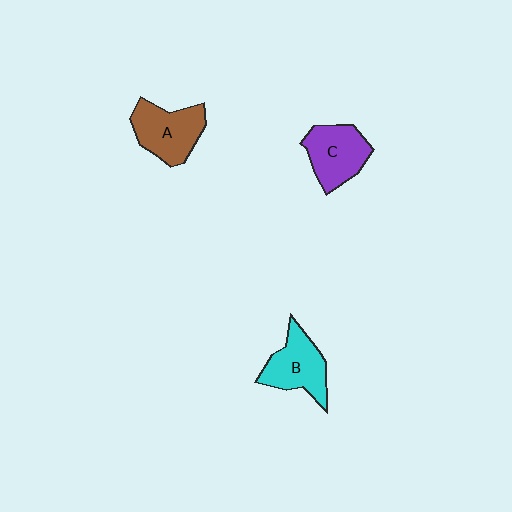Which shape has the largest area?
Shape A (brown).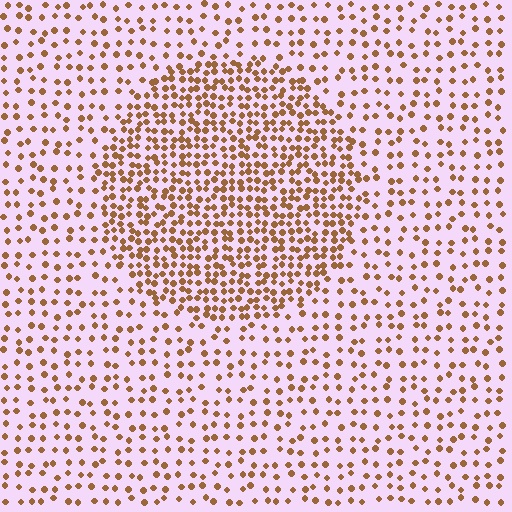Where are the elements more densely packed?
The elements are more densely packed inside the circle boundary.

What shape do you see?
I see a circle.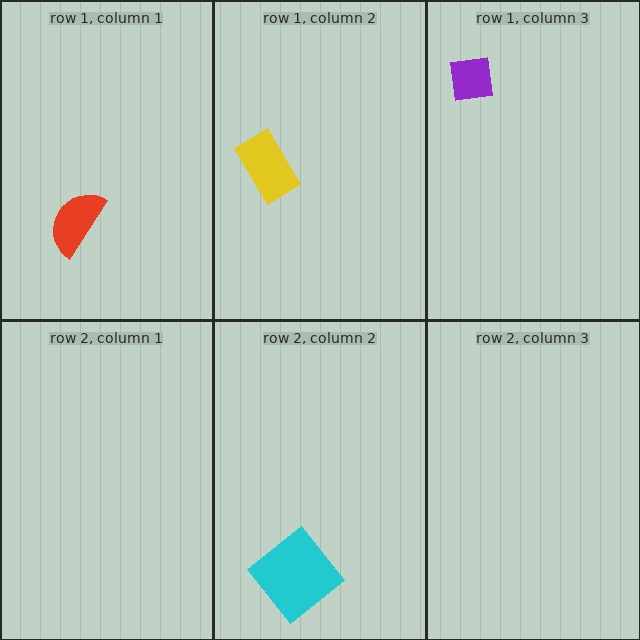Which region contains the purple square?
The row 1, column 3 region.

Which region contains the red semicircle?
The row 1, column 1 region.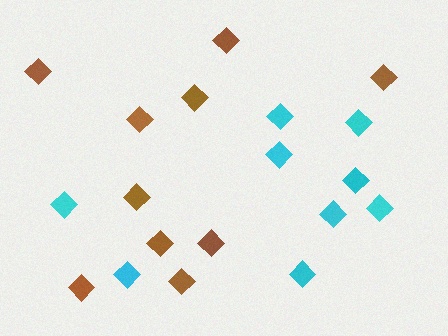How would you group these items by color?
There are 2 groups: one group of brown diamonds (10) and one group of cyan diamonds (9).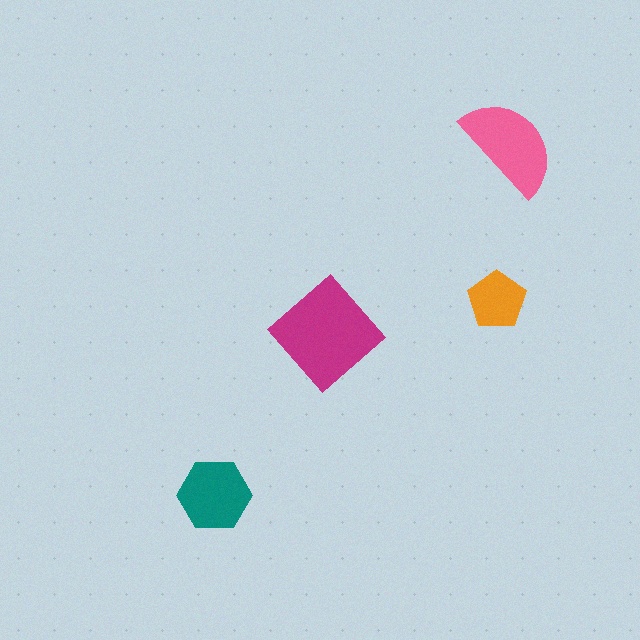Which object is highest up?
The pink semicircle is topmost.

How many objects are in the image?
There are 4 objects in the image.